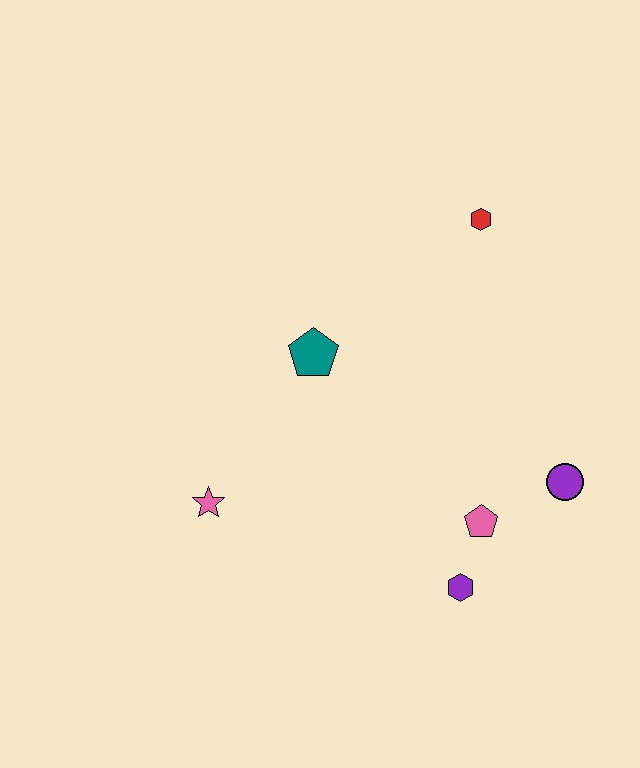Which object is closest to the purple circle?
The pink pentagon is closest to the purple circle.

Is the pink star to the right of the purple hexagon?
No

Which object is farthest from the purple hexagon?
The red hexagon is farthest from the purple hexagon.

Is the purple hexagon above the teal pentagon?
No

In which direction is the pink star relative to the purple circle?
The pink star is to the left of the purple circle.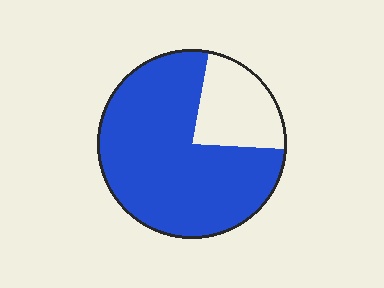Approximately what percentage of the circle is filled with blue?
Approximately 75%.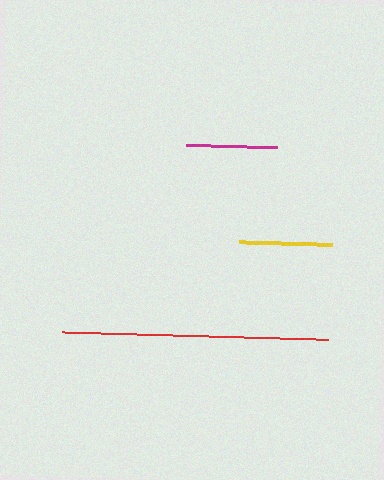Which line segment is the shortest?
The magenta line is the shortest at approximately 91 pixels.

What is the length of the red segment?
The red segment is approximately 266 pixels long.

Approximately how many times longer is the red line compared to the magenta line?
The red line is approximately 2.9 times the length of the magenta line.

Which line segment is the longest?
The red line is the longest at approximately 266 pixels.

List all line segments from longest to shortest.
From longest to shortest: red, yellow, magenta.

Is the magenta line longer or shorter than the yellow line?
The yellow line is longer than the magenta line.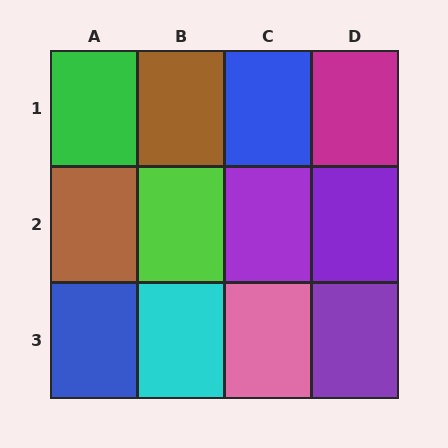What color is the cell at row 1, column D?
Magenta.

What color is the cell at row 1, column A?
Green.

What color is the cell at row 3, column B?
Cyan.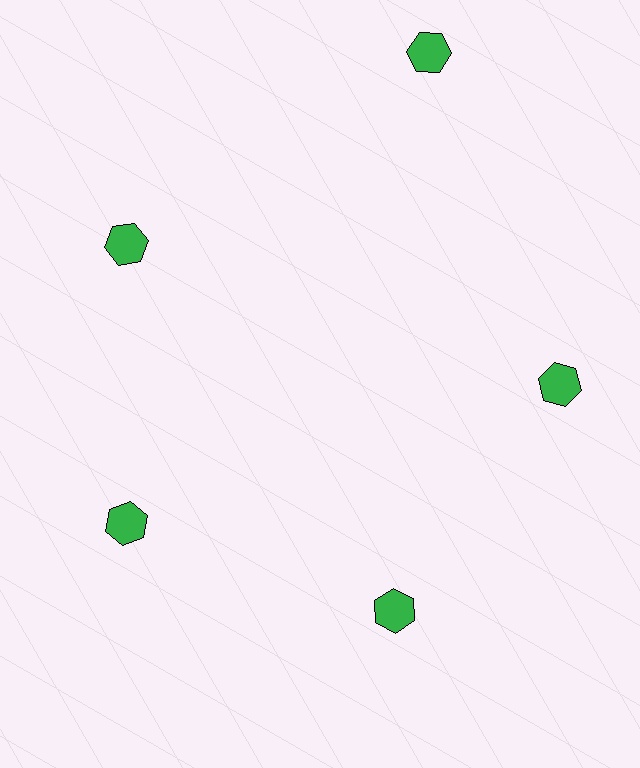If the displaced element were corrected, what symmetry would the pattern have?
It would have 5-fold rotational symmetry — the pattern would map onto itself every 72 degrees.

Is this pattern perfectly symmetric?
No. The 5 green hexagons are arranged in a ring, but one element near the 1 o'clock position is pushed outward from the center, breaking the 5-fold rotational symmetry.